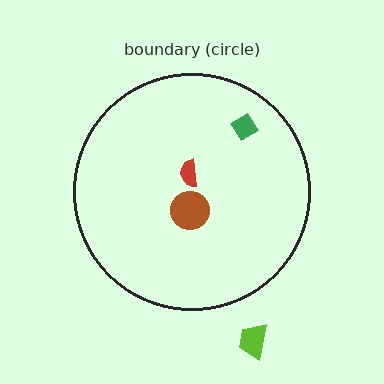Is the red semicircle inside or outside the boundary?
Inside.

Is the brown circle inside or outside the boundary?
Inside.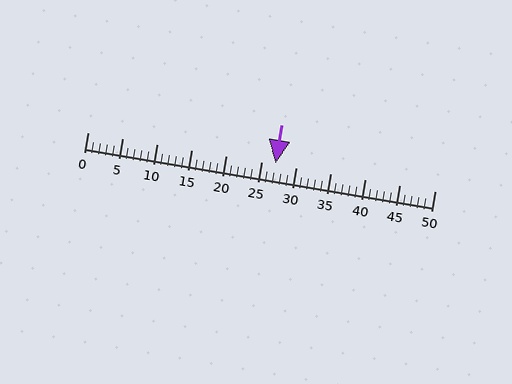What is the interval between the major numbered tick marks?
The major tick marks are spaced 5 units apart.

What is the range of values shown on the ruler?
The ruler shows values from 0 to 50.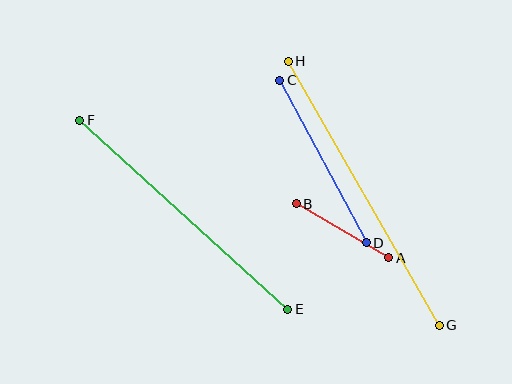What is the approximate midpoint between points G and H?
The midpoint is at approximately (364, 193) pixels.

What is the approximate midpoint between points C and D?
The midpoint is at approximately (323, 162) pixels.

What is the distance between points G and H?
The distance is approximately 305 pixels.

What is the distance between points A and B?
The distance is approximately 107 pixels.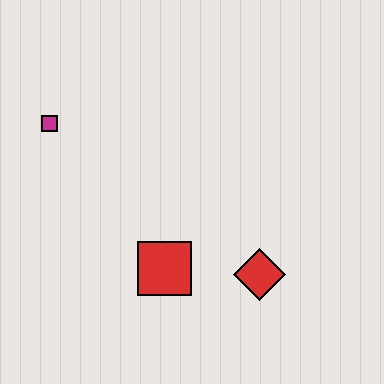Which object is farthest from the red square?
The magenta square is farthest from the red square.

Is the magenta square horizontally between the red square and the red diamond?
No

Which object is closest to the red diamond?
The red square is closest to the red diamond.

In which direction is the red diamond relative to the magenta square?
The red diamond is to the right of the magenta square.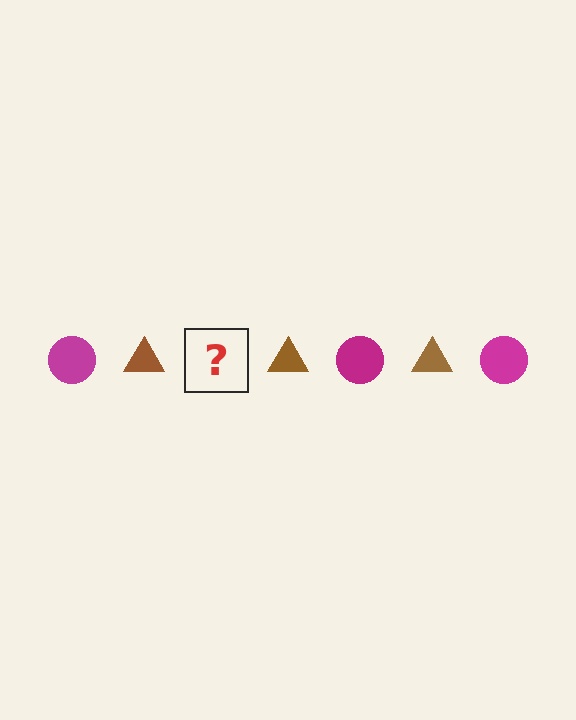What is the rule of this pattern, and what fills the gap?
The rule is that the pattern alternates between magenta circle and brown triangle. The gap should be filled with a magenta circle.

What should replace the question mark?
The question mark should be replaced with a magenta circle.